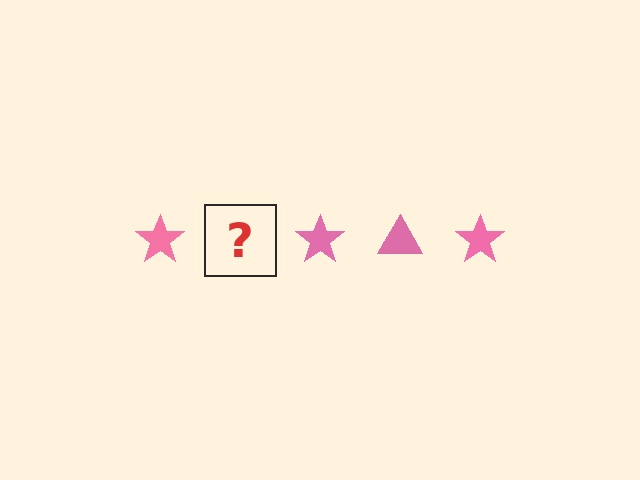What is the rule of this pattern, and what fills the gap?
The rule is that the pattern cycles through star, triangle shapes in pink. The gap should be filled with a pink triangle.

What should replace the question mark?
The question mark should be replaced with a pink triangle.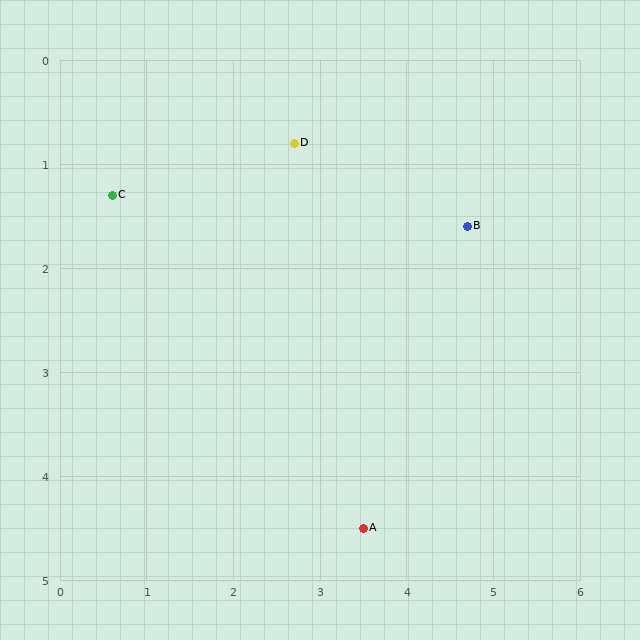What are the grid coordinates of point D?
Point D is at approximately (2.7, 0.8).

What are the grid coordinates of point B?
Point B is at approximately (4.7, 1.6).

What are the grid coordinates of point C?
Point C is at approximately (0.6, 1.3).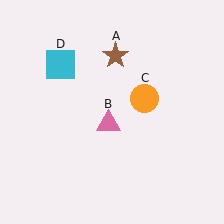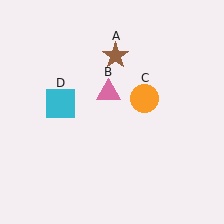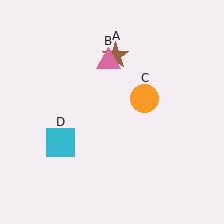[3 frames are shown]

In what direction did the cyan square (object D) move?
The cyan square (object D) moved down.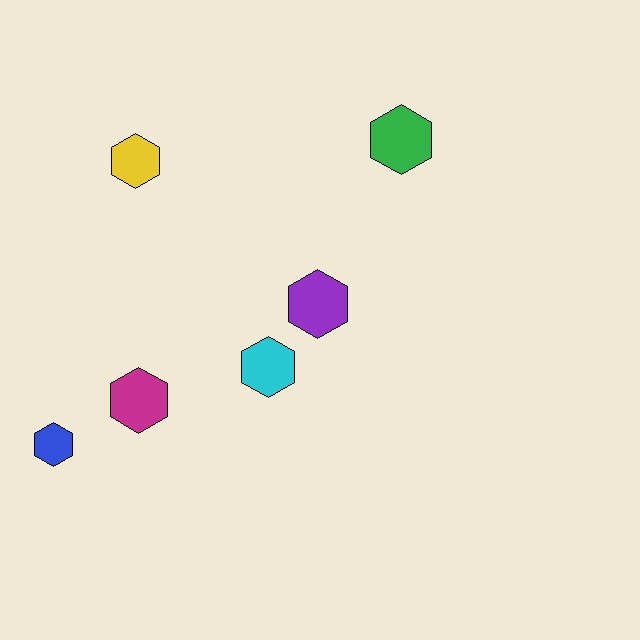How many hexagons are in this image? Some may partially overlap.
There are 6 hexagons.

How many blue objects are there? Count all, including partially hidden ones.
There is 1 blue object.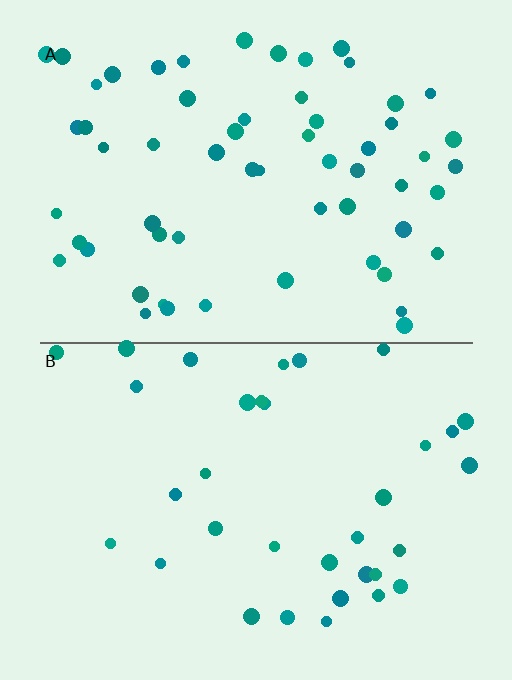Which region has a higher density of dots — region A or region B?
A (the top).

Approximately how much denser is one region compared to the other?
Approximately 1.7× — region A over region B.